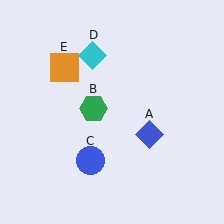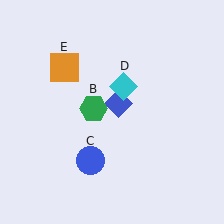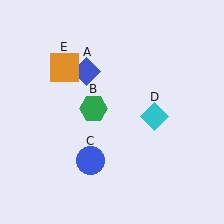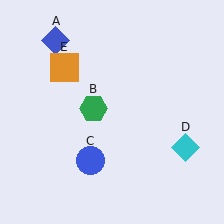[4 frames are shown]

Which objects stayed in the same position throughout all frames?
Green hexagon (object B) and blue circle (object C) and orange square (object E) remained stationary.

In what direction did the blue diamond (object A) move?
The blue diamond (object A) moved up and to the left.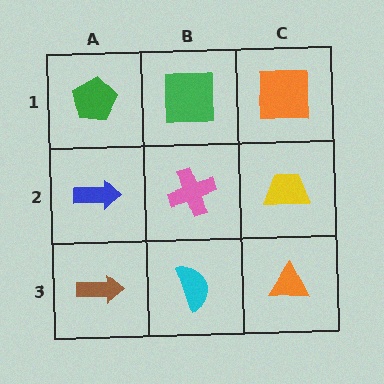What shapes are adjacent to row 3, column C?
A yellow trapezoid (row 2, column C), a cyan semicircle (row 3, column B).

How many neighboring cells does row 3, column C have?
2.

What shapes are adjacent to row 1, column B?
A pink cross (row 2, column B), a green pentagon (row 1, column A), an orange square (row 1, column C).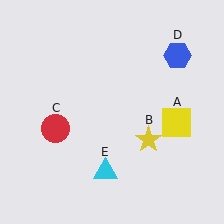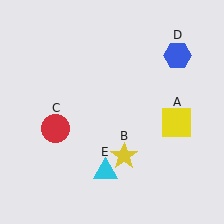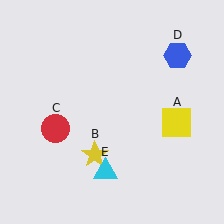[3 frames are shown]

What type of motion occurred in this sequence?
The yellow star (object B) rotated clockwise around the center of the scene.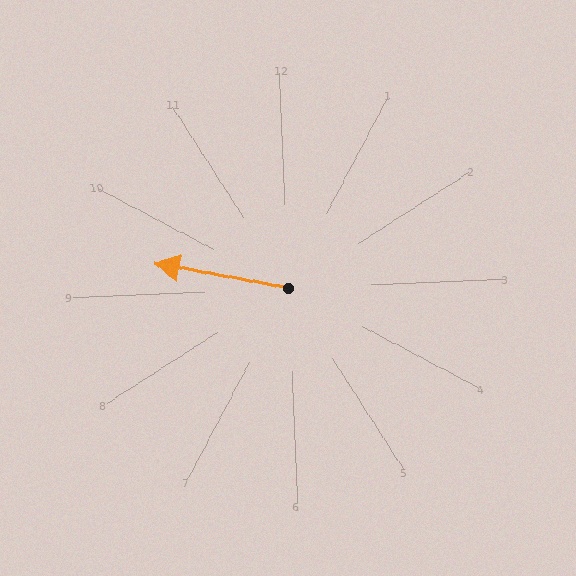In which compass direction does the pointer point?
West.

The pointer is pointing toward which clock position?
Roughly 9 o'clock.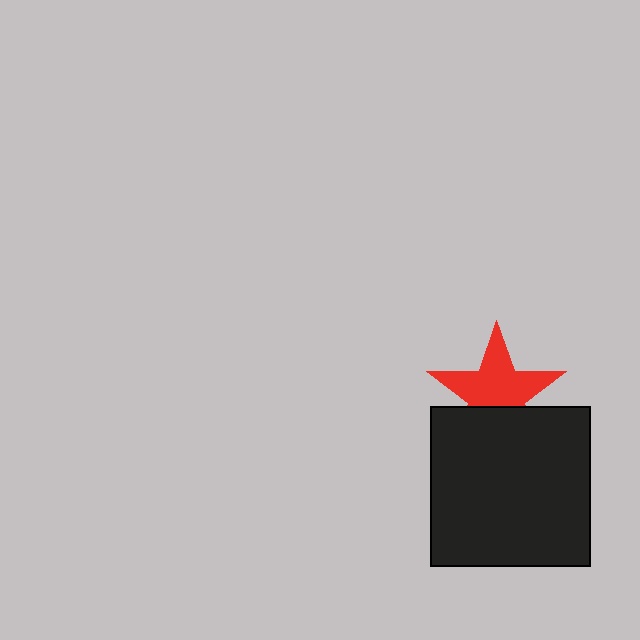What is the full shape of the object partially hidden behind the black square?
The partially hidden object is a red star.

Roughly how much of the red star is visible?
Most of it is visible (roughly 66%).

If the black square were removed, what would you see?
You would see the complete red star.